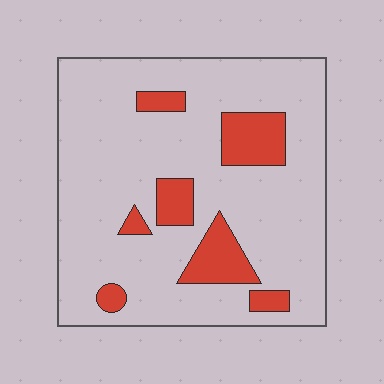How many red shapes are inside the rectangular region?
7.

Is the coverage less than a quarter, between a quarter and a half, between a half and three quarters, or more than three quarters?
Less than a quarter.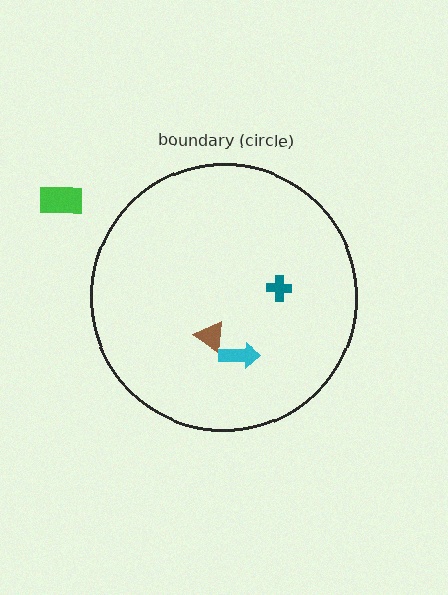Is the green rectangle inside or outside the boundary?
Outside.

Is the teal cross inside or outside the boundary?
Inside.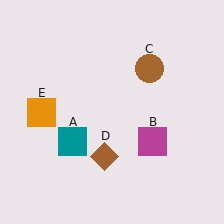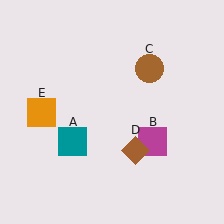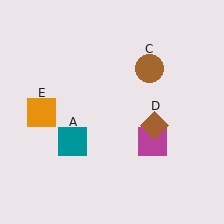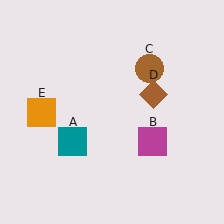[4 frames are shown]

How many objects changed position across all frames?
1 object changed position: brown diamond (object D).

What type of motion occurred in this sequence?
The brown diamond (object D) rotated counterclockwise around the center of the scene.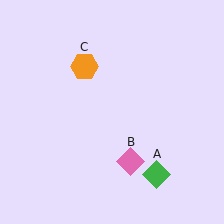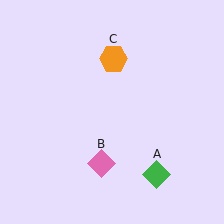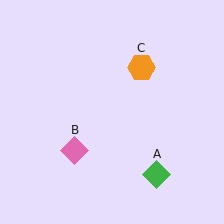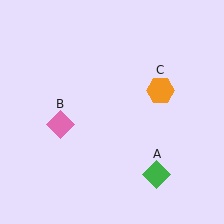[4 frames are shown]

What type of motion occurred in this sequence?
The pink diamond (object B), orange hexagon (object C) rotated clockwise around the center of the scene.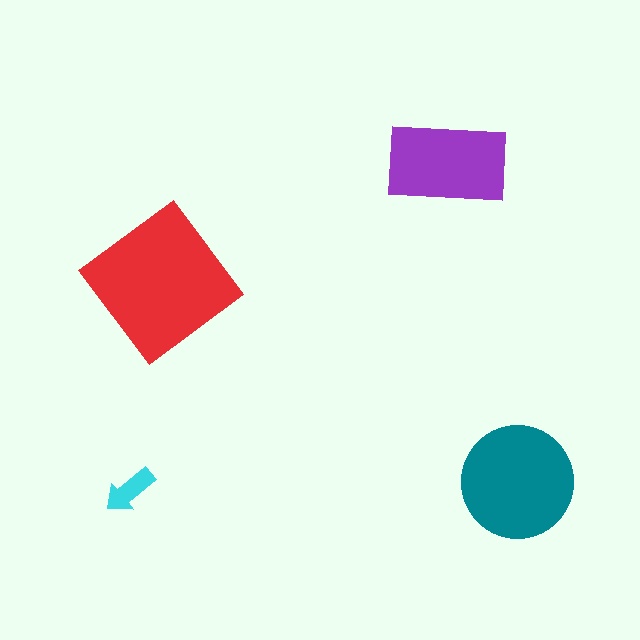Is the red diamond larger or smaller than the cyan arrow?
Larger.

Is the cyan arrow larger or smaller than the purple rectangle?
Smaller.